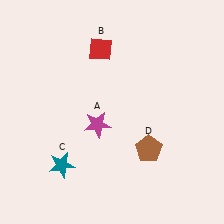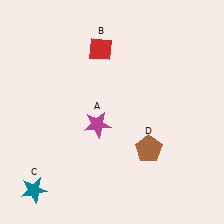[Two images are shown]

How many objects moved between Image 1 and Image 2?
1 object moved between the two images.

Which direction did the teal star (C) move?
The teal star (C) moved left.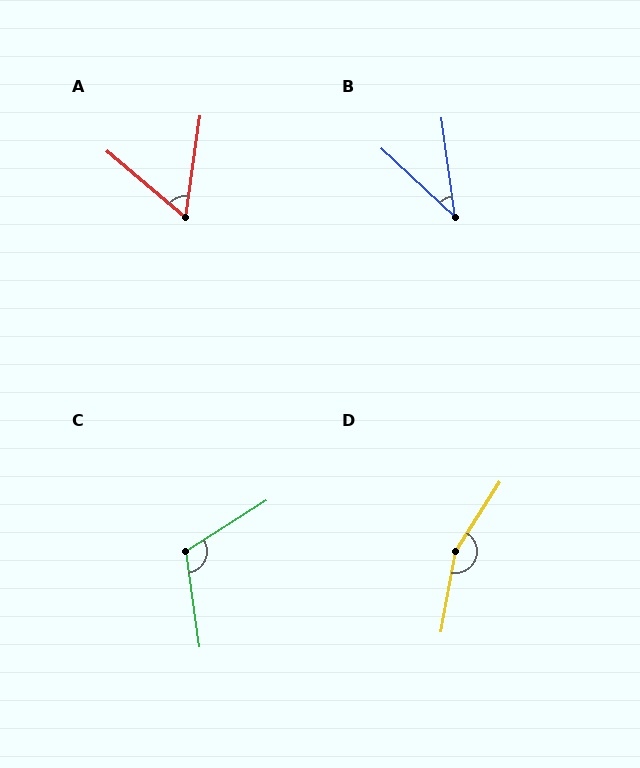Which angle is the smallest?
B, at approximately 40 degrees.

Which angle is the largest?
D, at approximately 158 degrees.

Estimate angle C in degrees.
Approximately 114 degrees.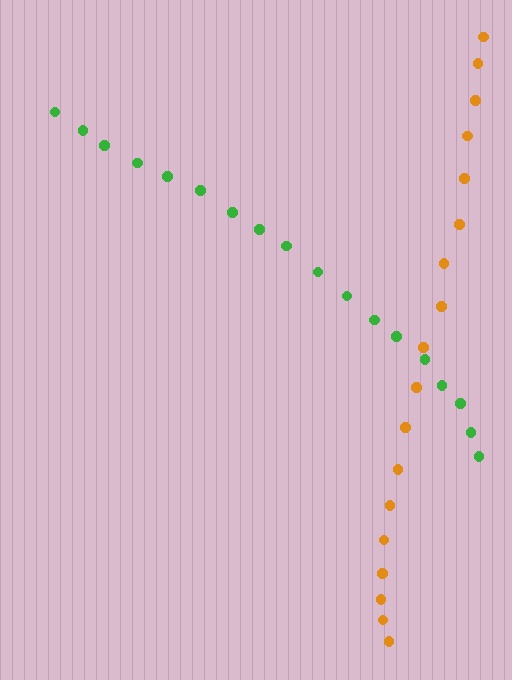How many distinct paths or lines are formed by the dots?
There are 2 distinct paths.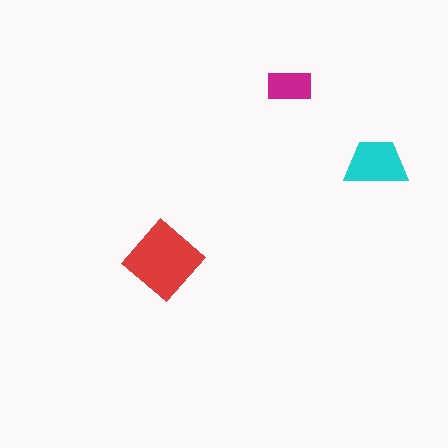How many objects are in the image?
There are 3 objects in the image.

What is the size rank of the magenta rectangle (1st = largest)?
3rd.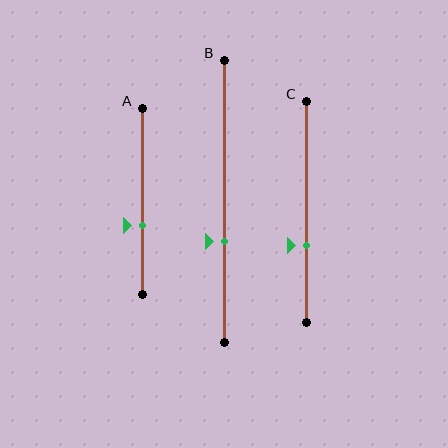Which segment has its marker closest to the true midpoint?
Segment A has its marker closest to the true midpoint.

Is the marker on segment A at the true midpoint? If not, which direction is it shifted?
No, the marker on segment A is shifted downward by about 13% of the segment length.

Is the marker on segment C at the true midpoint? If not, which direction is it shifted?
No, the marker on segment C is shifted downward by about 15% of the segment length.